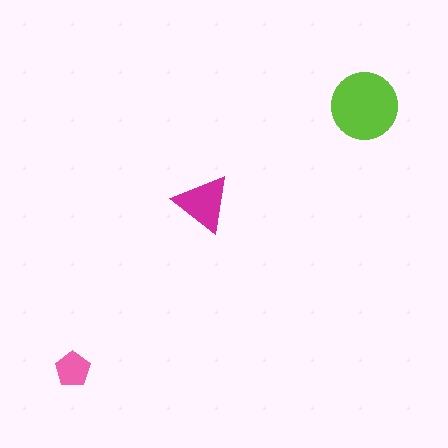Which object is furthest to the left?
The pink pentagon is leftmost.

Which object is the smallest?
The pink pentagon.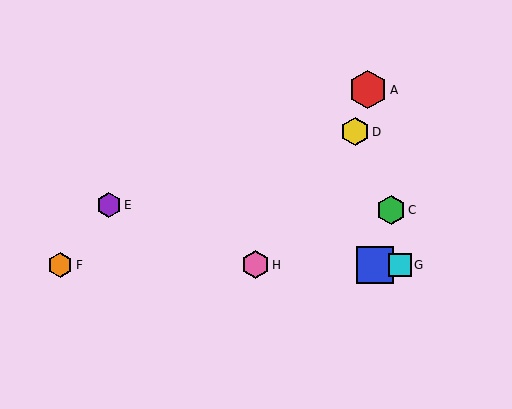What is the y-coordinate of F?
Object F is at y≈265.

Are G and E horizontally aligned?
No, G is at y≈265 and E is at y≈205.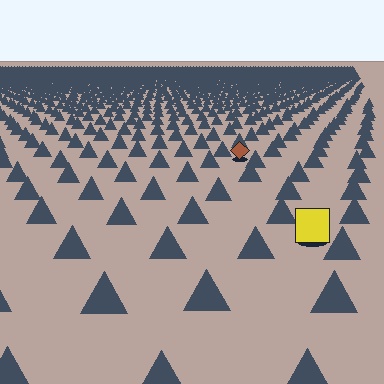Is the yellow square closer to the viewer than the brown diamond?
Yes. The yellow square is closer — you can tell from the texture gradient: the ground texture is coarser near it.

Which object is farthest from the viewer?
The brown diamond is farthest from the viewer. It appears smaller and the ground texture around it is denser.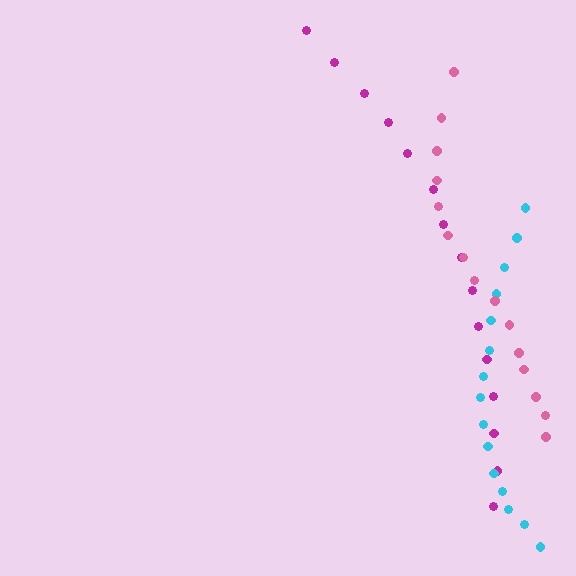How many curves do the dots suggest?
There are 3 distinct paths.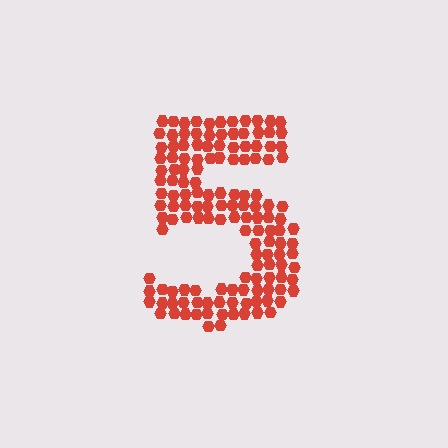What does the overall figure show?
The overall figure shows the digit 5.